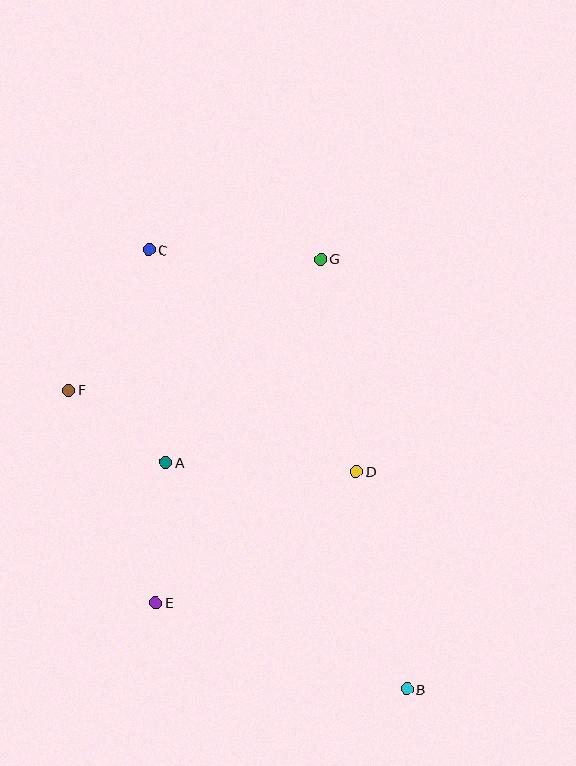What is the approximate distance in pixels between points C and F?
The distance between C and F is approximately 162 pixels.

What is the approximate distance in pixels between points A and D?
The distance between A and D is approximately 191 pixels.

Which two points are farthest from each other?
Points B and C are farthest from each other.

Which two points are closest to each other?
Points A and F are closest to each other.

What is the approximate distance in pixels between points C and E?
The distance between C and E is approximately 353 pixels.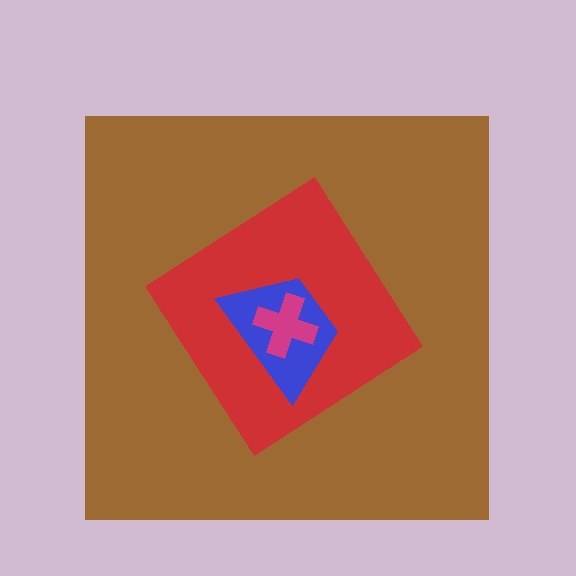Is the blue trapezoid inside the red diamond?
Yes.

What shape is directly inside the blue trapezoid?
The magenta cross.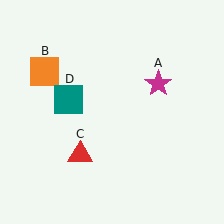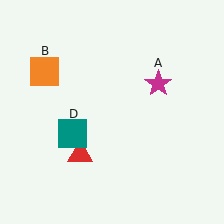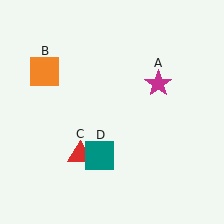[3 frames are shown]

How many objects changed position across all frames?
1 object changed position: teal square (object D).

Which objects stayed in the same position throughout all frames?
Magenta star (object A) and orange square (object B) and red triangle (object C) remained stationary.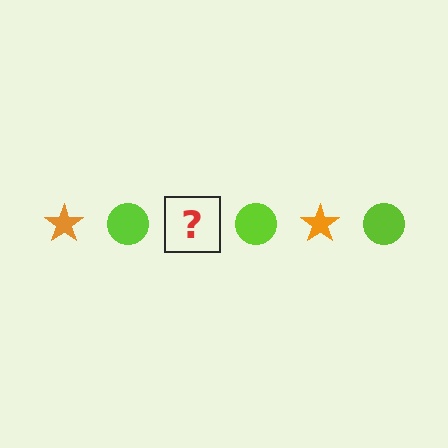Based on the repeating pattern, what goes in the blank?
The blank should be an orange star.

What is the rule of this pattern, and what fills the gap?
The rule is that the pattern alternates between orange star and lime circle. The gap should be filled with an orange star.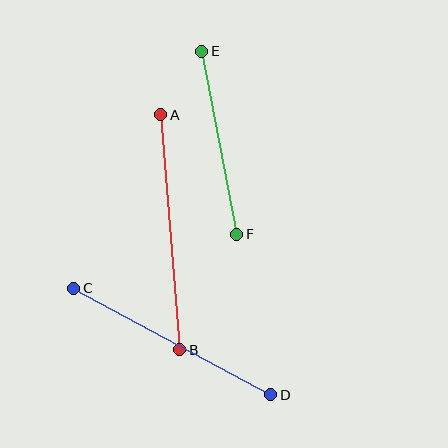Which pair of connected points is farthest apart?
Points A and B are farthest apart.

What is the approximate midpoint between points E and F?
The midpoint is at approximately (219, 143) pixels.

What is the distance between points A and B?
The distance is approximately 236 pixels.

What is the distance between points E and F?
The distance is approximately 186 pixels.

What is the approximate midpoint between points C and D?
The midpoint is at approximately (172, 342) pixels.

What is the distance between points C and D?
The distance is approximately 224 pixels.